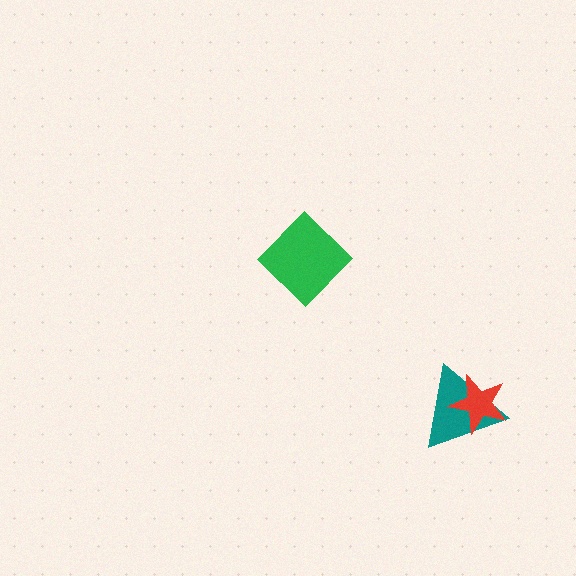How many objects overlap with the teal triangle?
1 object overlaps with the teal triangle.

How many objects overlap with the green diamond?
0 objects overlap with the green diamond.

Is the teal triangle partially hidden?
Yes, it is partially covered by another shape.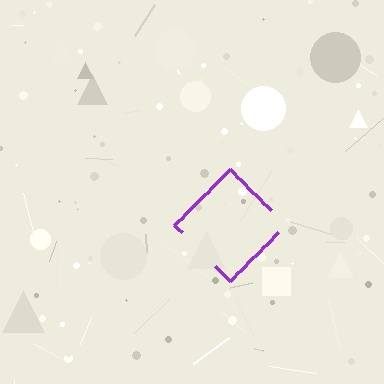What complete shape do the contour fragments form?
The contour fragments form a diamond.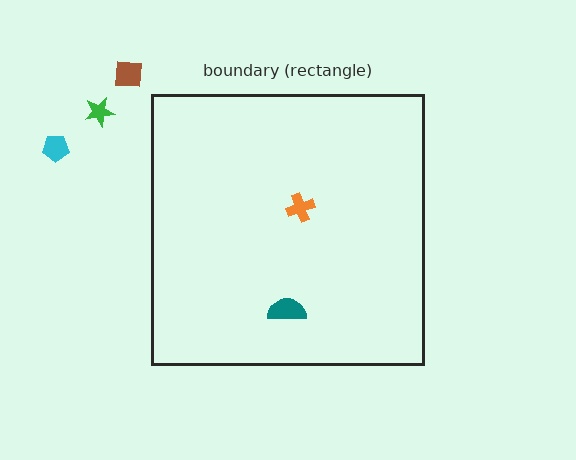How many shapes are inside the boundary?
2 inside, 3 outside.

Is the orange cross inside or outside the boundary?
Inside.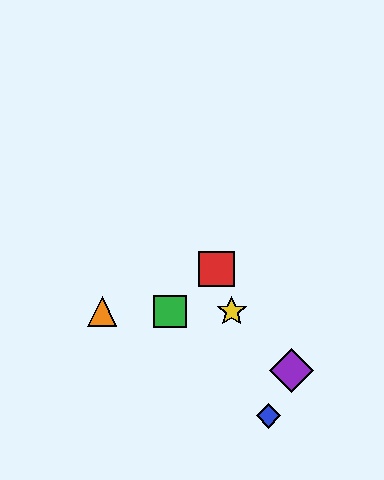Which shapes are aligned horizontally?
The green square, the yellow star, the orange triangle are aligned horizontally.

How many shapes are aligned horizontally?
3 shapes (the green square, the yellow star, the orange triangle) are aligned horizontally.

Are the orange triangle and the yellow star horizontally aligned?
Yes, both are at y≈311.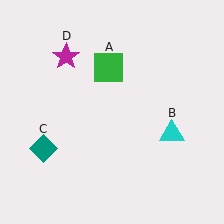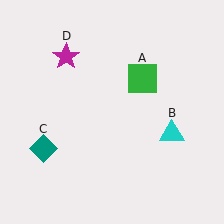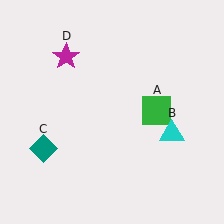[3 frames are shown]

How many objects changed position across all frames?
1 object changed position: green square (object A).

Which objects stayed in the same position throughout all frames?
Cyan triangle (object B) and teal diamond (object C) and magenta star (object D) remained stationary.